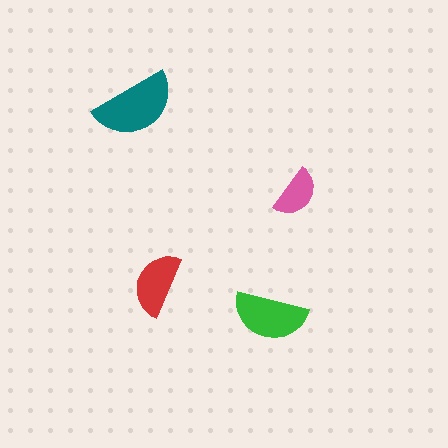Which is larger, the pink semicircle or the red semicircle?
The red one.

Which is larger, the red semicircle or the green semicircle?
The green one.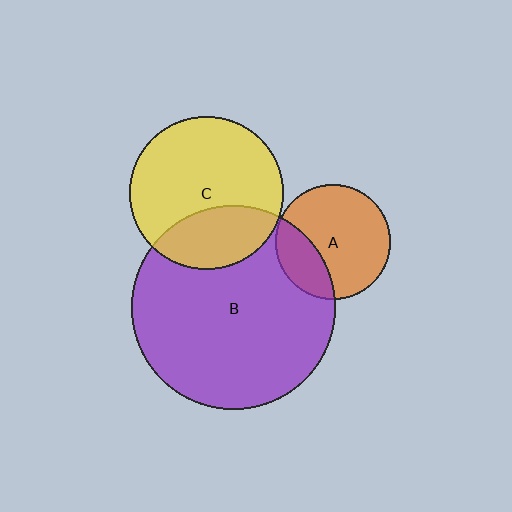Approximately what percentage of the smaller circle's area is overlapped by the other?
Approximately 30%.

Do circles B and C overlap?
Yes.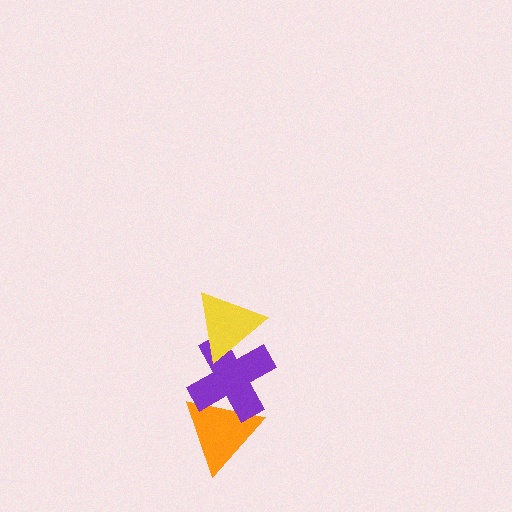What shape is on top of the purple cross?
The yellow triangle is on top of the purple cross.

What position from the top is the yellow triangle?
The yellow triangle is 1st from the top.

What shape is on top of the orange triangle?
The purple cross is on top of the orange triangle.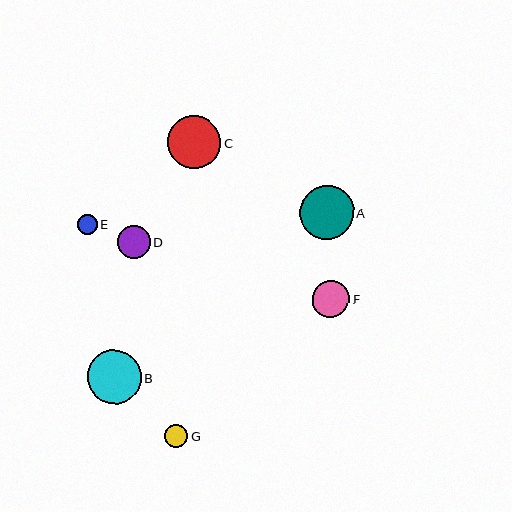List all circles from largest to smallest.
From largest to smallest: A, B, C, F, D, G, E.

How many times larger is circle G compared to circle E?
Circle G is approximately 1.2 times the size of circle E.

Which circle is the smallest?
Circle E is the smallest with a size of approximately 20 pixels.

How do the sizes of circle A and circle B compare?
Circle A and circle B are approximately the same size.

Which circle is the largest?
Circle A is the largest with a size of approximately 54 pixels.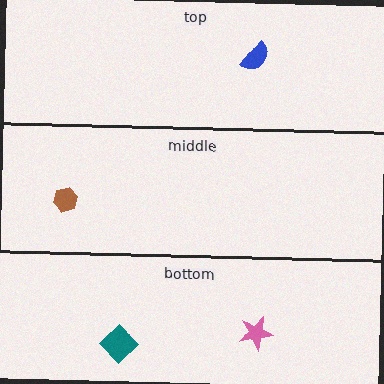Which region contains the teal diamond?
The bottom region.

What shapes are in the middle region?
The brown hexagon.